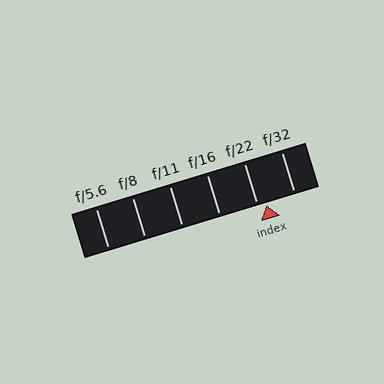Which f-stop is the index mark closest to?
The index mark is closest to f/22.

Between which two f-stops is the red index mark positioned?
The index mark is between f/22 and f/32.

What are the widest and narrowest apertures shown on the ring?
The widest aperture shown is f/5.6 and the narrowest is f/32.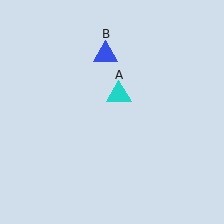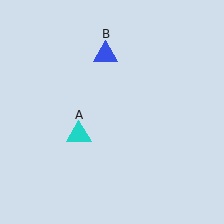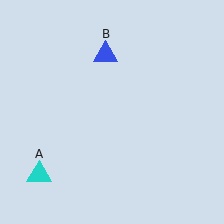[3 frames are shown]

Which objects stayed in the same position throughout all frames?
Blue triangle (object B) remained stationary.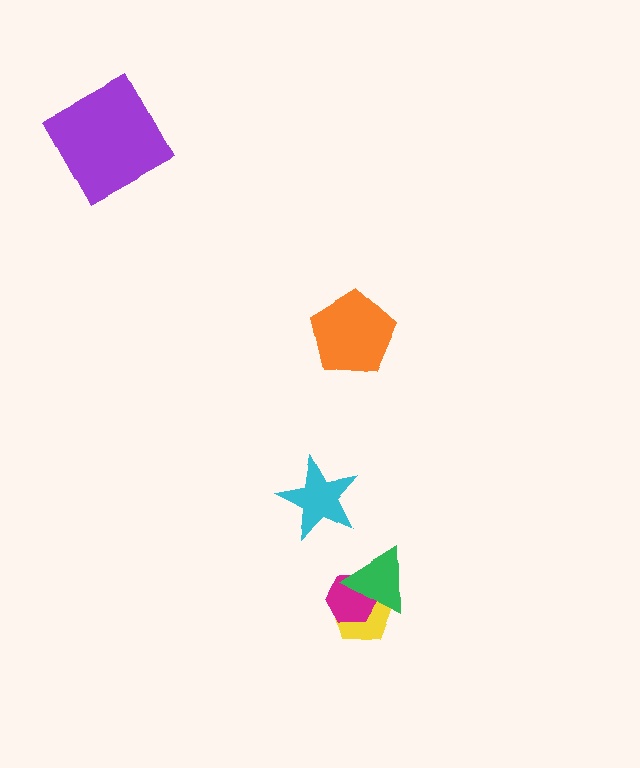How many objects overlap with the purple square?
0 objects overlap with the purple square.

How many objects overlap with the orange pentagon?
0 objects overlap with the orange pentagon.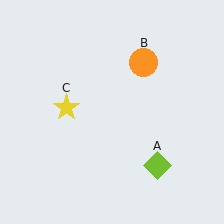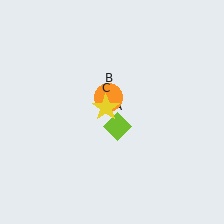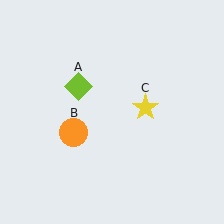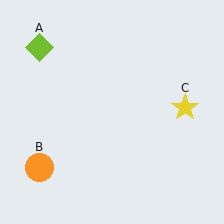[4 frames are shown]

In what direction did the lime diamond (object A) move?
The lime diamond (object A) moved up and to the left.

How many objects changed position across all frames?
3 objects changed position: lime diamond (object A), orange circle (object B), yellow star (object C).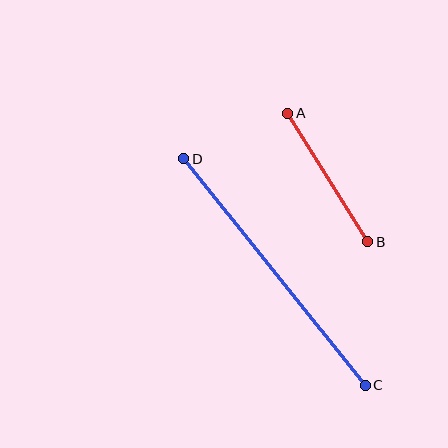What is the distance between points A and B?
The distance is approximately 151 pixels.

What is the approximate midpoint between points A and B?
The midpoint is at approximately (328, 177) pixels.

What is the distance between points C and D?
The distance is approximately 290 pixels.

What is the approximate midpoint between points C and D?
The midpoint is at approximately (275, 272) pixels.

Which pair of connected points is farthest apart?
Points C and D are farthest apart.